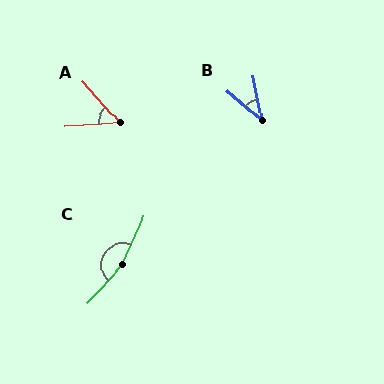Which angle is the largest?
C, at approximately 161 degrees.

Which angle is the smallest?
B, at approximately 39 degrees.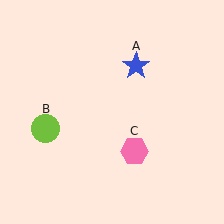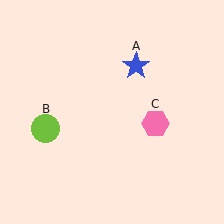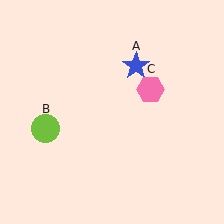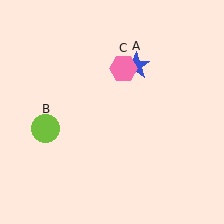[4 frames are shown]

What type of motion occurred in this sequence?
The pink hexagon (object C) rotated counterclockwise around the center of the scene.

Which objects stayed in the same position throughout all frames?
Blue star (object A) and lime circle (object B) remained stationary.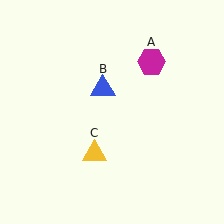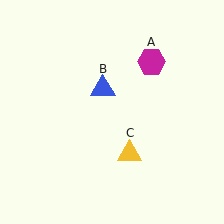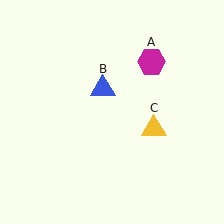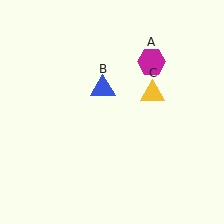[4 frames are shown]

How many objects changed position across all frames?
1 object changed position: yellow triangle (object C).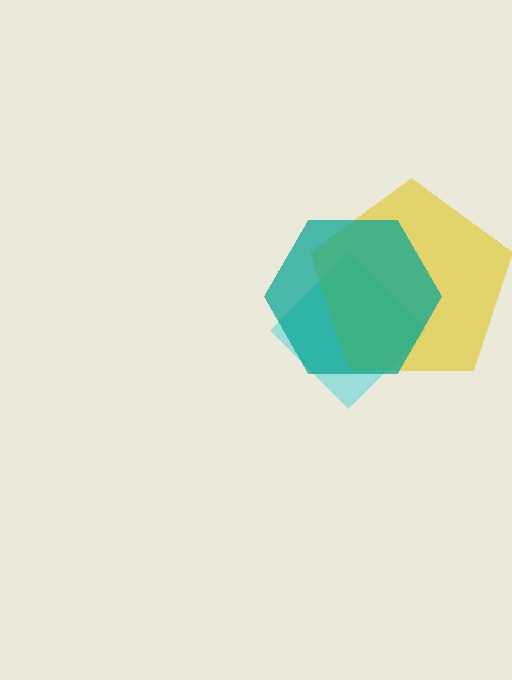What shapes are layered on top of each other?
The layered shapes are: a cyan diamond, a yellow pentagon, a teal hexagon.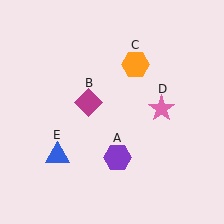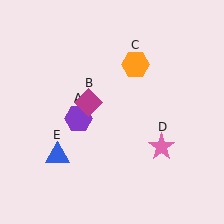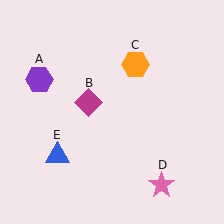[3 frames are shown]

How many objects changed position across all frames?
2 objects changed position: purple hexagon (object A), pink star (object D).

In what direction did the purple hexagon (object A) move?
The purple hexagon (object A) moved up and to the left.